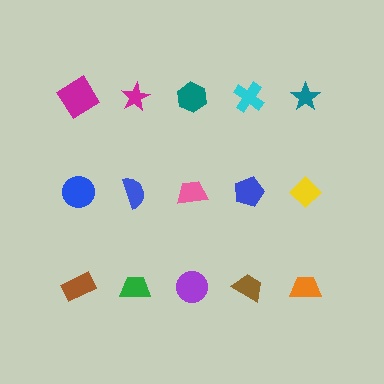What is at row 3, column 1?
A brown rectangle.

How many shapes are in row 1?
5 shapes.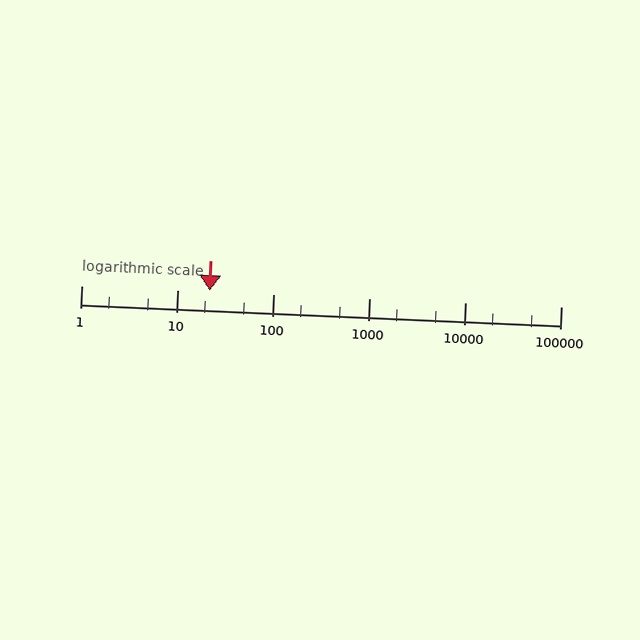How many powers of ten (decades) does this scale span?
The scale spans 5 decades, from 1 to 100000.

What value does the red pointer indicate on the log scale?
The pointer indicates approximately 22.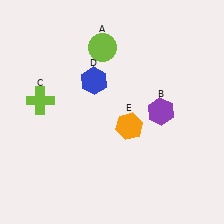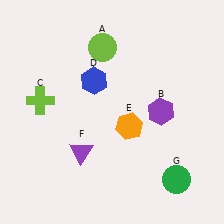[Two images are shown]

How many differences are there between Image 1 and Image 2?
There are 2 differences between the two images.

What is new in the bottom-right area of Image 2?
A green circle (G) was added in the bottom-right area of Image 2.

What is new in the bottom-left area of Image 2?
A purple triangle (F) was added in the bottom-left area of Image 2.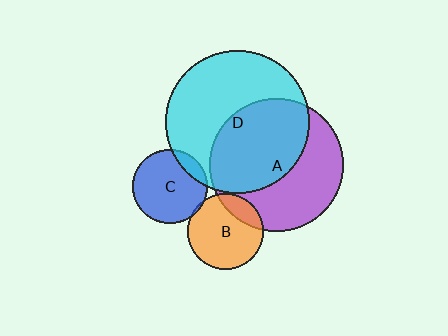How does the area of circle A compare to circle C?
Approximately 3.2 times.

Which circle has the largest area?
Circle D (cyan).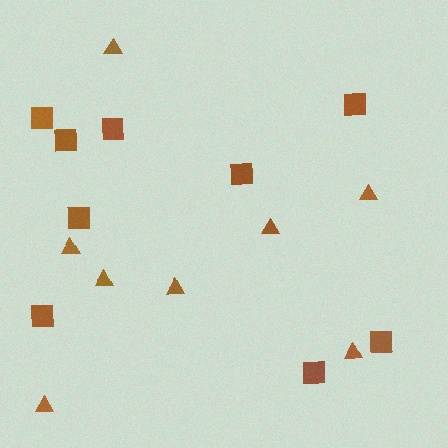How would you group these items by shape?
There are 2 groups: one group of squares (9) and one group of triangles (8).